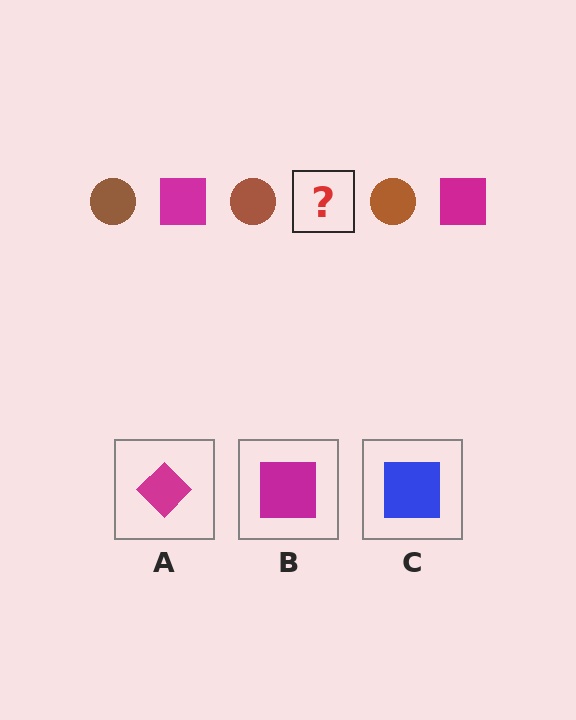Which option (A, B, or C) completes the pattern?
B.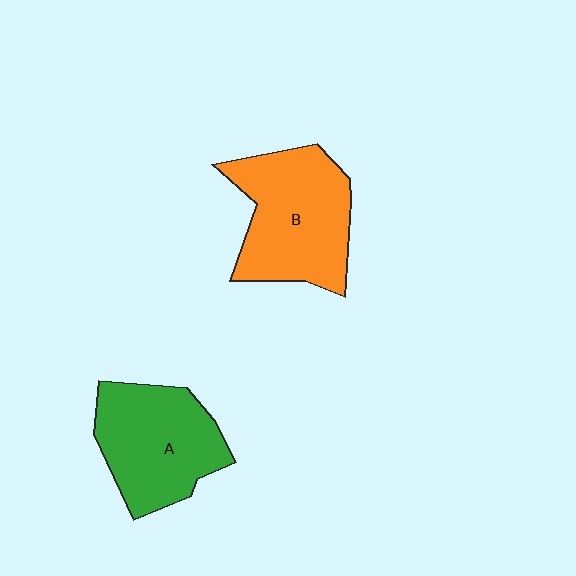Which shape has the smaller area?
Shape A (green).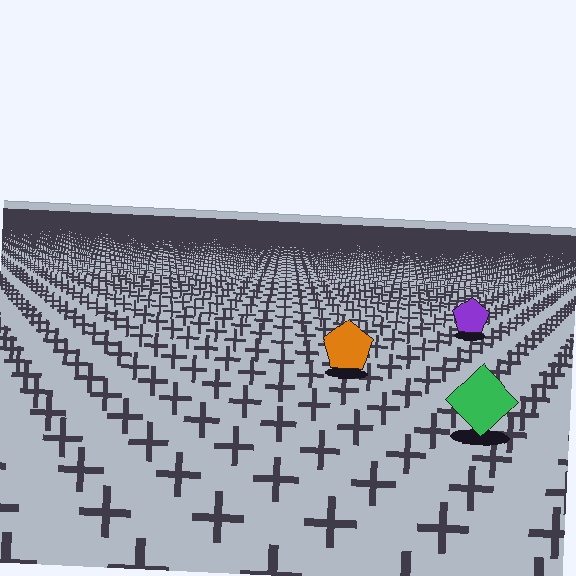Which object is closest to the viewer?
The green diamond is closest. The texture marks near it are larger and more spread out.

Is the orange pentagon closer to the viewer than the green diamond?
No. The green diamond is closer — you can tell from the texture gradient: the ground texture is coarser near it.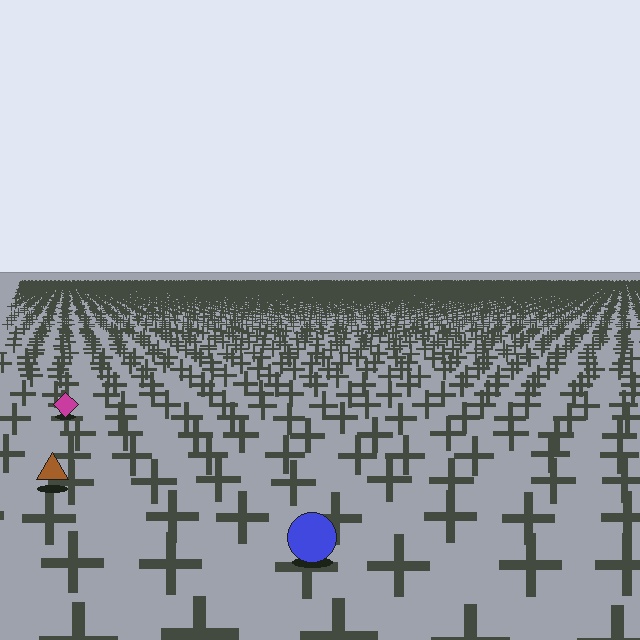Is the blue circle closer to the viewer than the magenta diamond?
Yes. The blue circle is closer — you can tell from the texture gradient: the ground texture is coarser near it.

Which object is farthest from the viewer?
The magenta diamond is farthest from the viewer. It appears smaller and the ground texture around it is denser.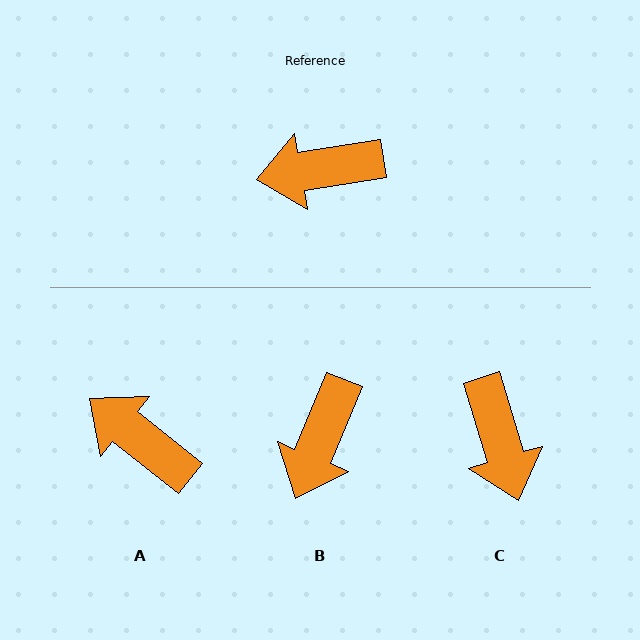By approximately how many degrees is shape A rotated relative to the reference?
Approximately 48 degrees clockwise.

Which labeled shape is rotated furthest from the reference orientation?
C, about 98 degrees away.